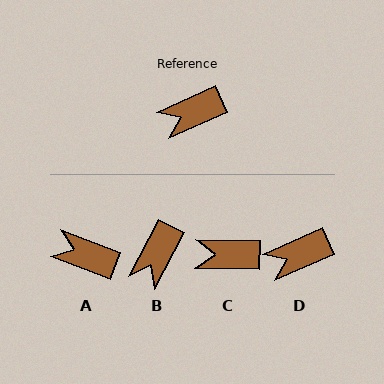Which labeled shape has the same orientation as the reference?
D.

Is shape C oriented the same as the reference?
No, it is off by about 25 degrees.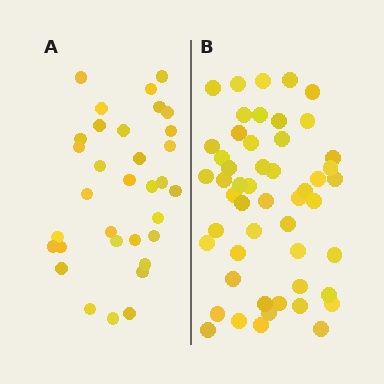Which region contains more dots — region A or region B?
Region B (the right region) has more dots.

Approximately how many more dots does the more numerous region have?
Region B has approximately 20 more dots than region A.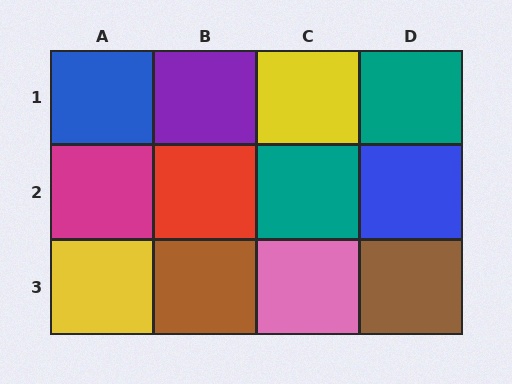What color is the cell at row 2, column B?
Red.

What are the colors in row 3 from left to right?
Yellow, brown, pink, brown.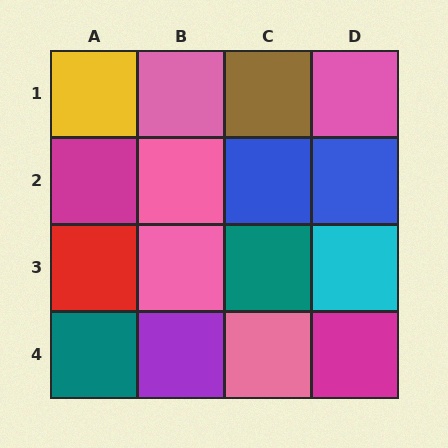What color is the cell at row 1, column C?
Brown.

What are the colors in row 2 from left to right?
Magenta, pink, blue, blue.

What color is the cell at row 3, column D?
Cyan.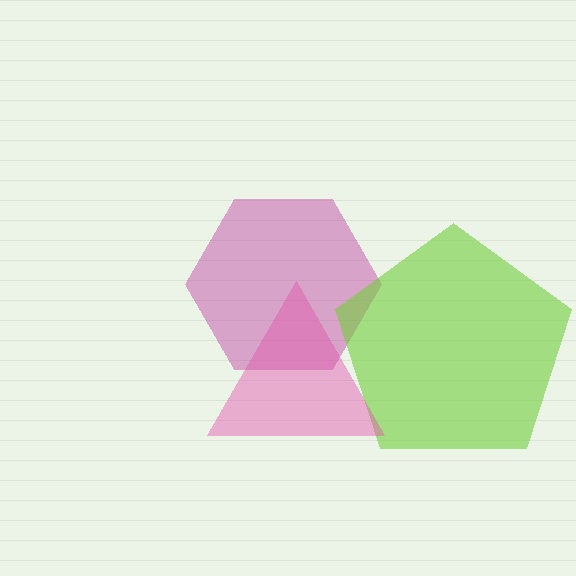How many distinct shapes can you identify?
There are 3 distinct shapes: a magenta hexagon, a lime pentagon, a pink triangle.